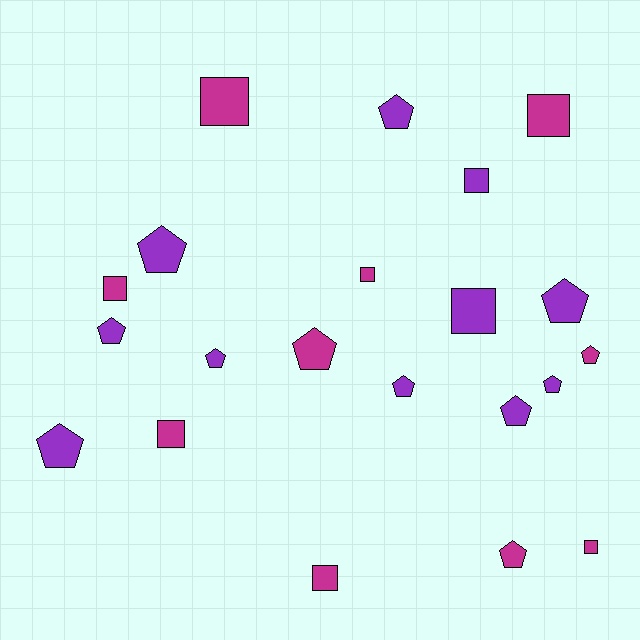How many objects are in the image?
There are 21 objects.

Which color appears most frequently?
Purple, with 11 objects.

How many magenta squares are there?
There are 7 magenta squares.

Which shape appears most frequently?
Pentagon, with 12 objects.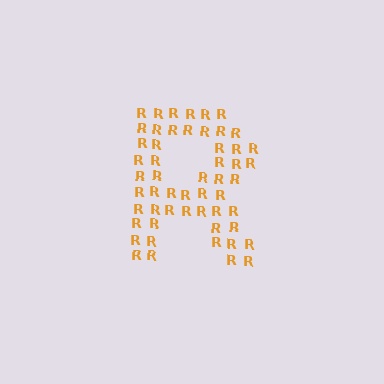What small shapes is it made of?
It is made of small letter R's.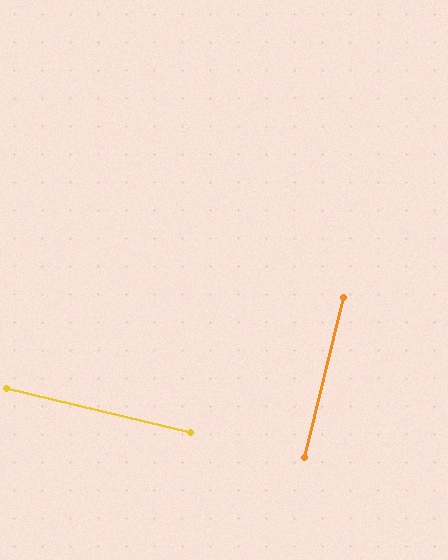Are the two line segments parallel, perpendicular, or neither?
Perpendicular — they meet at approximately 90°.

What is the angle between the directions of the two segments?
Approximately 90 degrees.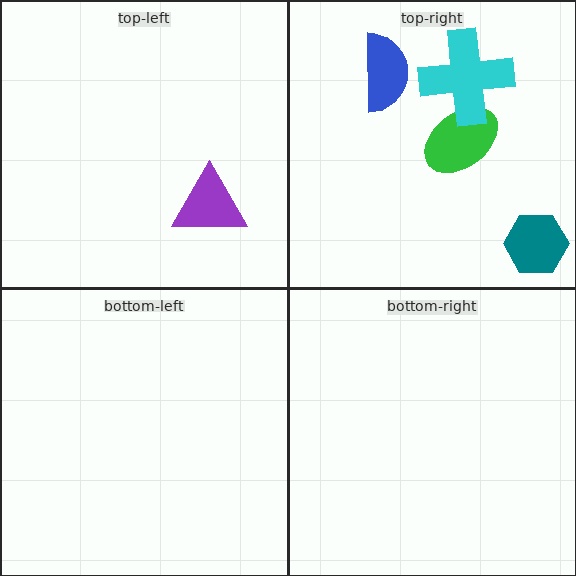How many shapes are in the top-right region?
4.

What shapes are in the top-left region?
The purple triangle.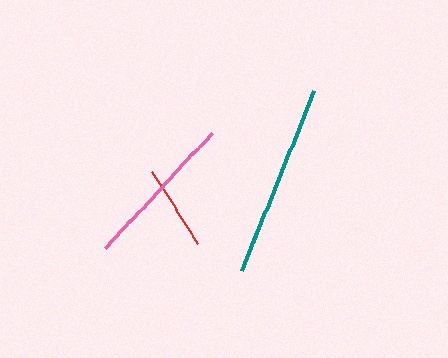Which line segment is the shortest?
The red line is the shortest at approximately 85 pixels.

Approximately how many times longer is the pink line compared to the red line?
The pink line is approximately 1.8 times the length of the red line.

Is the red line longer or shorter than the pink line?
The pink line is longer than the red line.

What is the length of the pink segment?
The pink segment is approximately 157 pixels long.